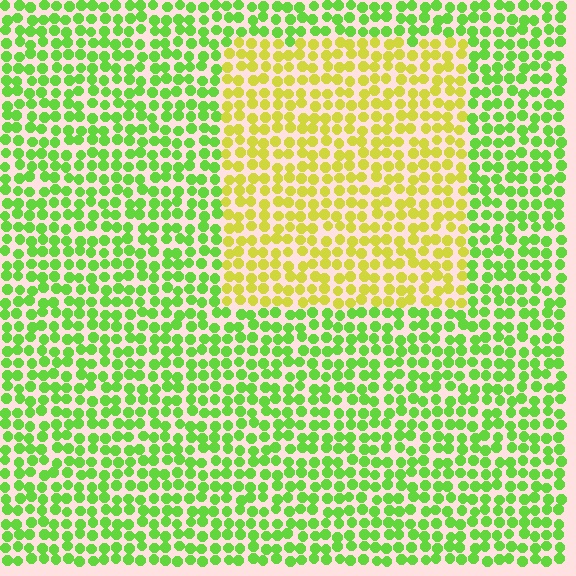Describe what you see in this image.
The image is filled with small lime elements in a uniform arrangement. A rectangle-shaped region is visible where the elements are tinted to a slightly different hue, forming a subtle color boundary.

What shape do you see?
I see a rectangle.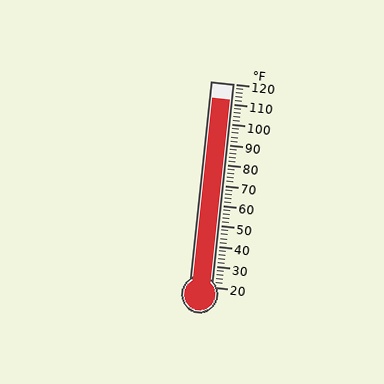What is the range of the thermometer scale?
The thermometer scale ranges from 20°F to 120°F.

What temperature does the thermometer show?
The thermometer shows approximately 112°F.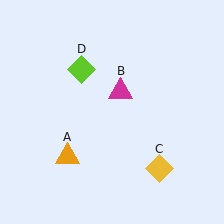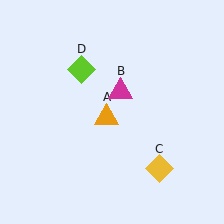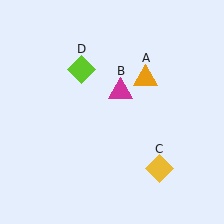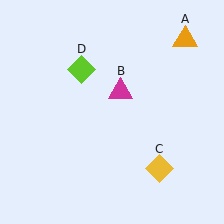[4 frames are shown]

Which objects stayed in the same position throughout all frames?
Magenta triangle (object B) and yellow diamond (object C) and lime diamond (object D) remained stationary.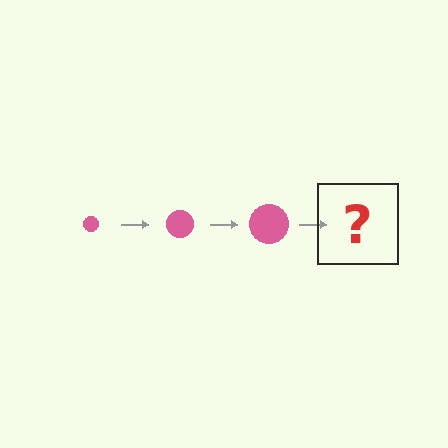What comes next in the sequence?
The next element should be a pink circle, larger than the previous one.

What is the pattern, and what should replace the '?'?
The pattern is that the circle gets progressively larger each step. The '?' should be a pink circle, larger than the previous one.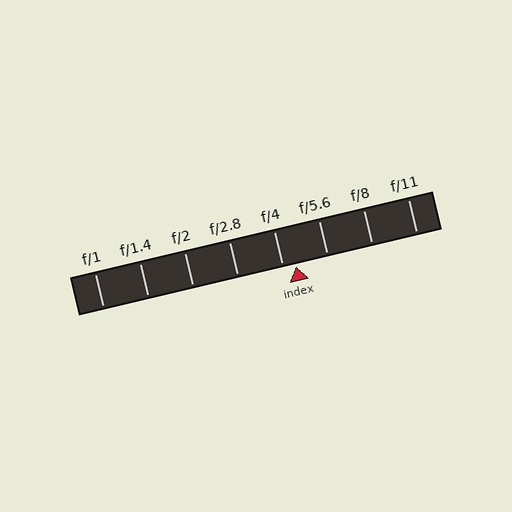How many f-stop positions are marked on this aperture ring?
There are 8 f-stop positions marked.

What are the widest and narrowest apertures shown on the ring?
The widest aperture shown is f/1 and the narrowest is f/11.